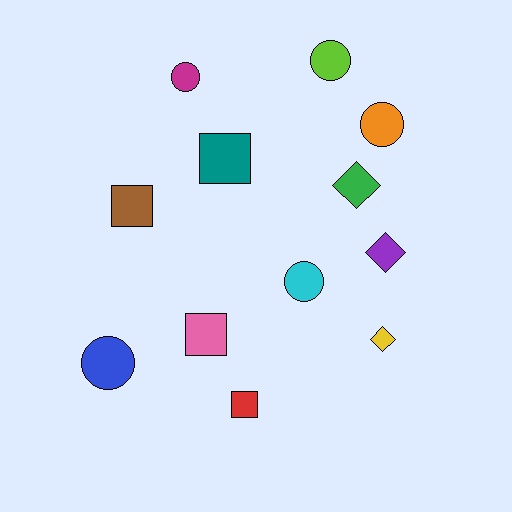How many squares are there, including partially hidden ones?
There are 4 squares.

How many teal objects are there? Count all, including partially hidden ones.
There is 1 teal object.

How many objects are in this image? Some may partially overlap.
There are 12 objects.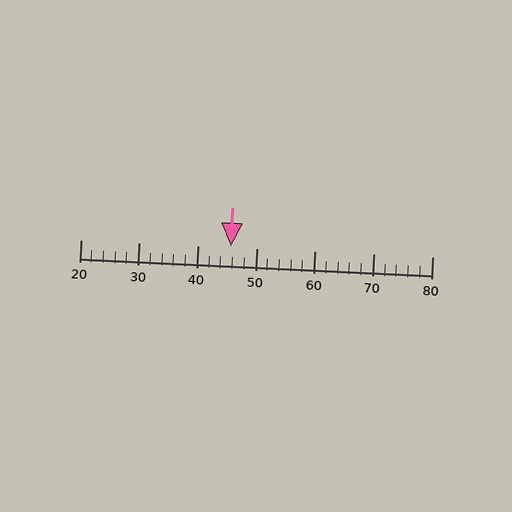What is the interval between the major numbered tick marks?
The major tick marks are spaced 10 units apart.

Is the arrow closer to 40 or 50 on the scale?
The arrow is closer to 50.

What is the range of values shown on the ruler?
The ruler shows values from 20 to 80.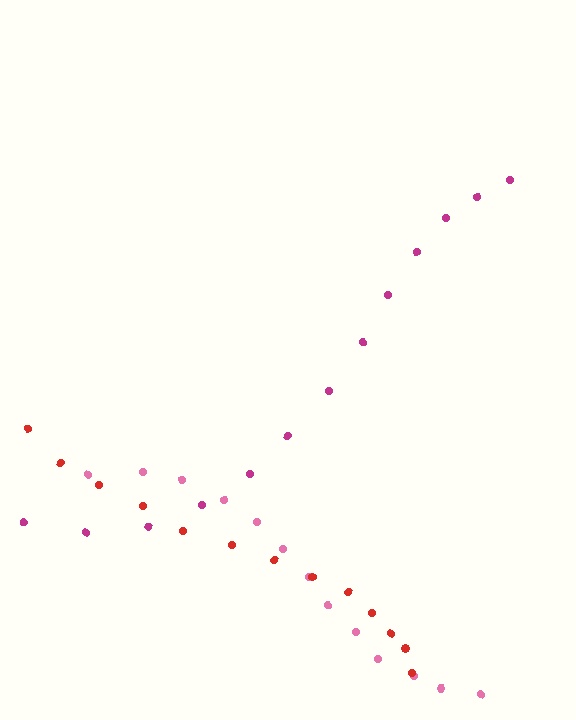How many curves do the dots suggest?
There are 3 distinct paths.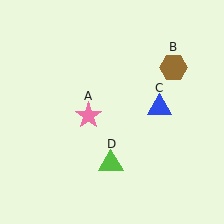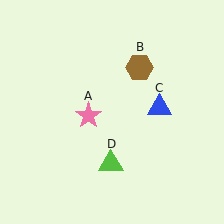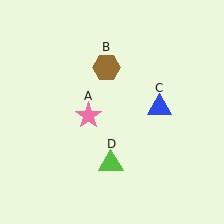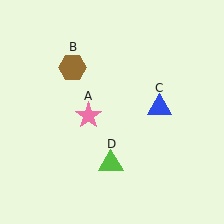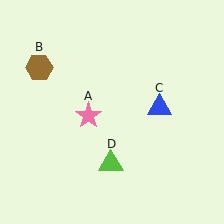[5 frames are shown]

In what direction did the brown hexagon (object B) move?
The brown hexagon (object B) moved left.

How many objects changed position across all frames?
1 object changed position: brown hexagon (object B).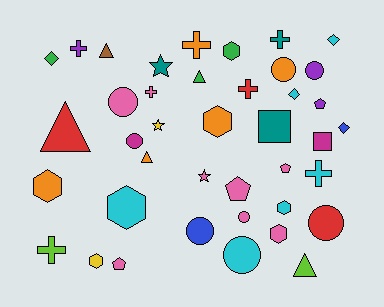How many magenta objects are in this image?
There are 2 magenta objects.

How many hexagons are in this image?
There are 7 hexagons.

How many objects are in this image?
There are 40 objects.